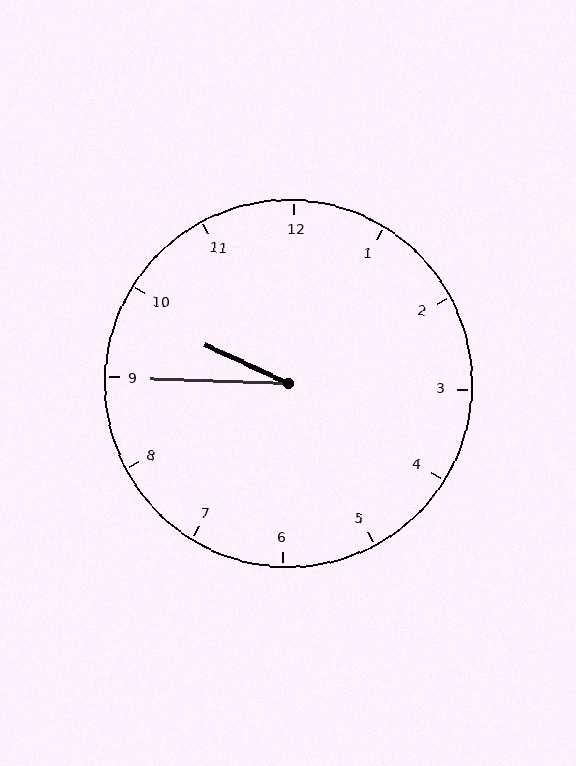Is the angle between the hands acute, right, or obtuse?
It is acute.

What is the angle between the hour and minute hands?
Approximately 22 degrees.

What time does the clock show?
9:45.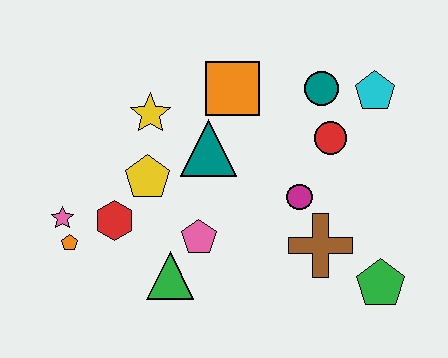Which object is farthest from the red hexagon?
The cyan pentagon is farthest from the red hexagon.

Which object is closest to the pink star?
The orange pentagon is closest to the pink star.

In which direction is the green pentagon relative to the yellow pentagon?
The green pentagon is to the right of the yellow pentagon.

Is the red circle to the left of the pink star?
No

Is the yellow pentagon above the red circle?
No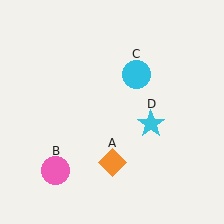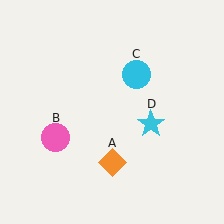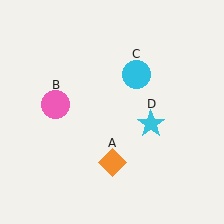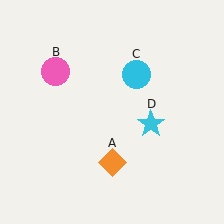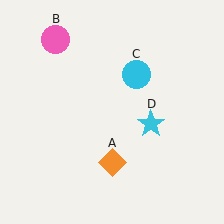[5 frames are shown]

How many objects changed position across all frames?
1 object changed position: pink circle (object B).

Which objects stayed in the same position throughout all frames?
Orange diamond (object A) and cyan circle (object C) and cyan star (object D) remained stationary.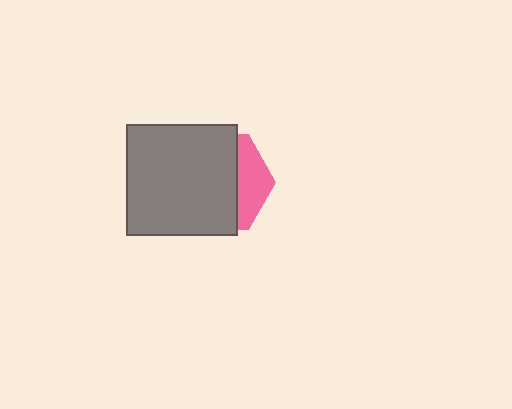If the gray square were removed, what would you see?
You would see the complete pink hexagon.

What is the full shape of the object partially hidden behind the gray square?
The partially hidden object is a pink hexagon.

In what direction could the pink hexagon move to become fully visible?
The pink hexagon could move right. That would shift it out from behind the gray square entirely.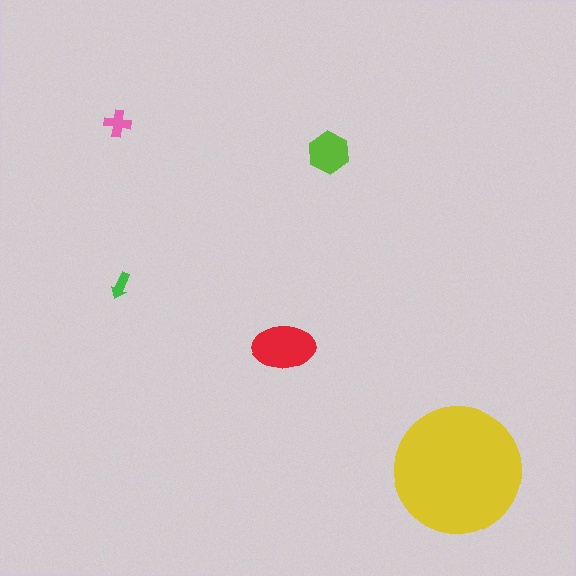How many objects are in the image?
There are 5 objects in the image.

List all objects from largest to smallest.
The yellow circle, the red ellipse, the lime hexagon, the pink cross, the green arrow.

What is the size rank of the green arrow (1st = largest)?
5th.